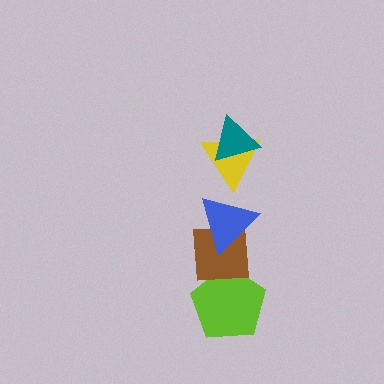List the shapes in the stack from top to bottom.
From top to bottom: the teal triangle, the yellow triangle, the blue triangle, the brown square, the lime pentagon.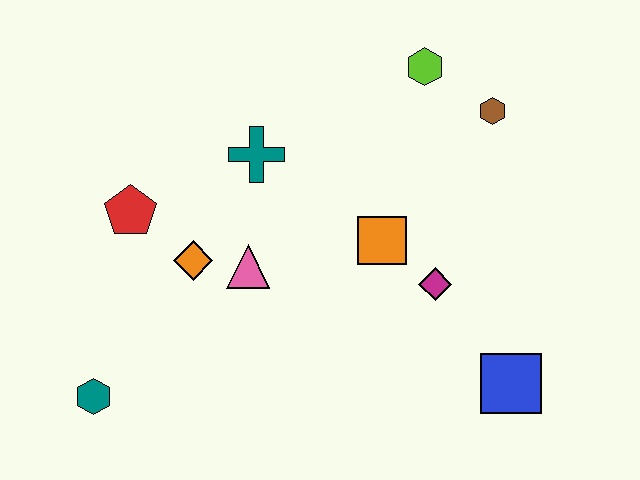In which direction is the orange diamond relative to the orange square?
The orange diamond is to the left of the orange square.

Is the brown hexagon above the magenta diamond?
Yes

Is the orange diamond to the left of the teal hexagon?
No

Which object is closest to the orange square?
The magenta diamond is closest to the orange square.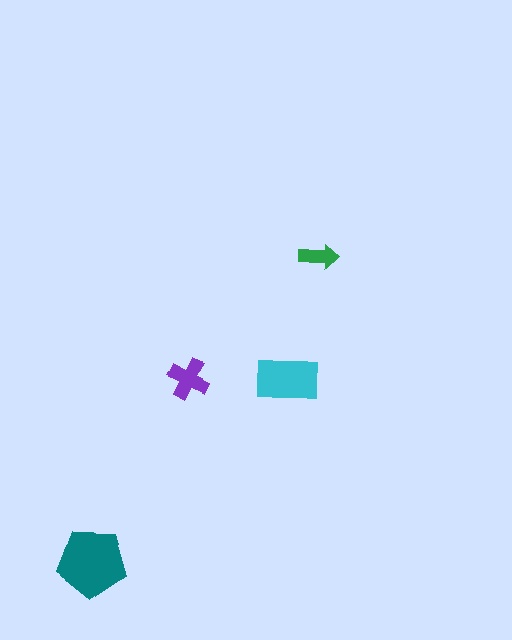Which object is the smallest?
The green arrow.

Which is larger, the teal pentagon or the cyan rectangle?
The teal pentagon.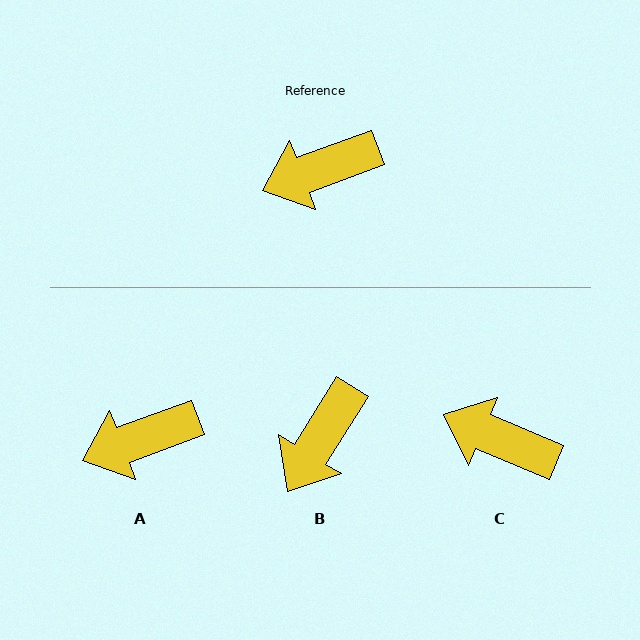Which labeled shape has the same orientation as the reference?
A.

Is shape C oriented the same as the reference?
No, it is off by about 43 degrees.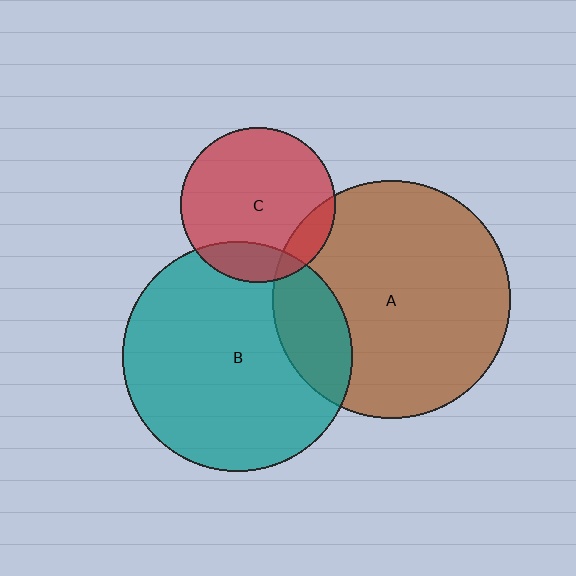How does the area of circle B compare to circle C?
Approximately 2.2 times.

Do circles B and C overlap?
Yes.